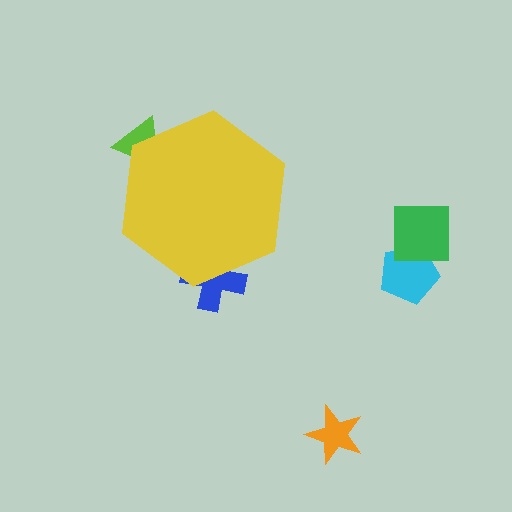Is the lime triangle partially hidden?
Yes, the lime triangle is partially hidden behind the yellow hexagon.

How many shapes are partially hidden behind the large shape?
2 shapes are partially hidden.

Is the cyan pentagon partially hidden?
No, the cyan pentagon is fully visible.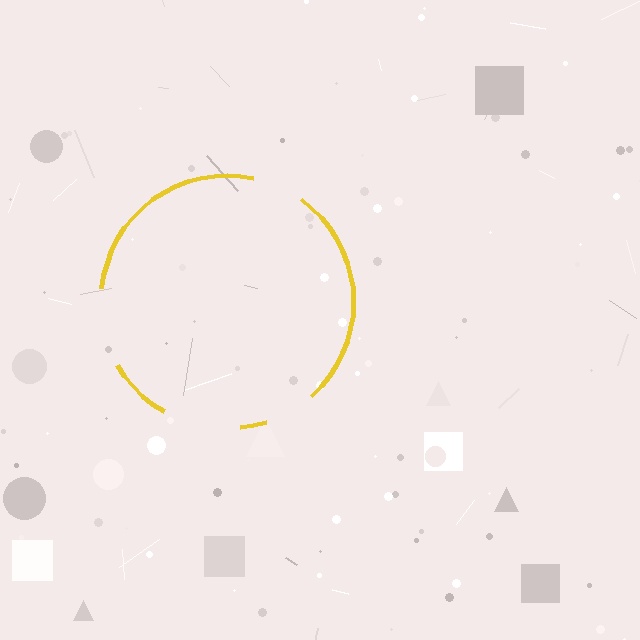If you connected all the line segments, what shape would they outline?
They would outline a circle.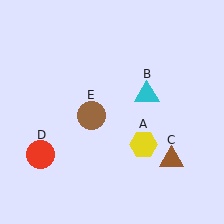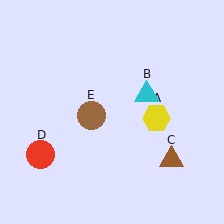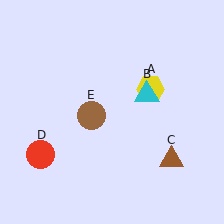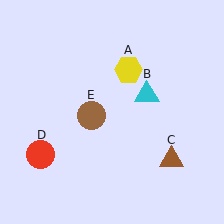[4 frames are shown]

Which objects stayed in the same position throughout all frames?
Cyan triangle (object B) and brown triangle (object C) and red circle (object D) and brown circle (object E) remained stationary.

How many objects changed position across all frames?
1 object changed position: yellow hexagon (object A).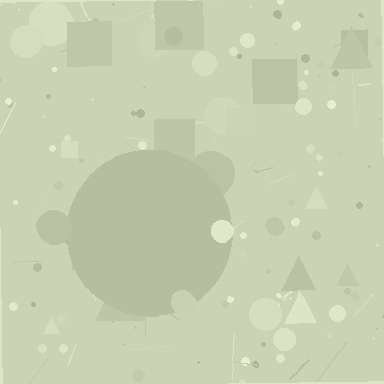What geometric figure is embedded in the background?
A circle is embedded in the background.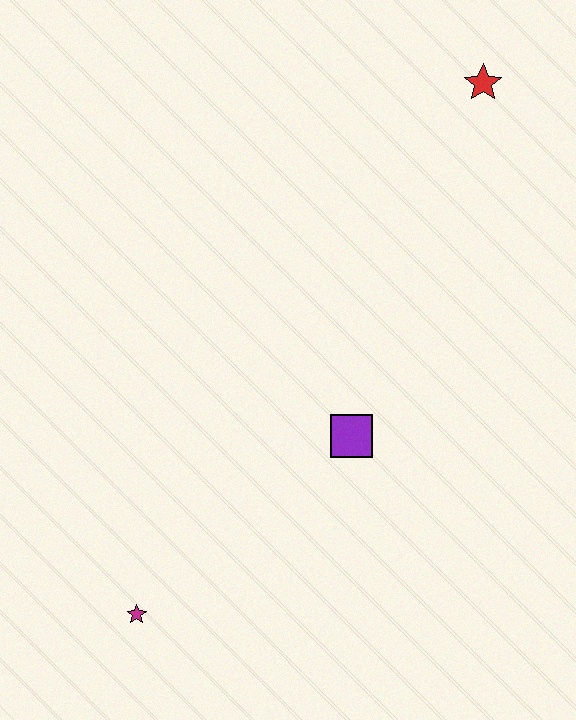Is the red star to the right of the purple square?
Yes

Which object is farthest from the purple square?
The red star is farthest from the purple square.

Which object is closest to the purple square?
The magenta star is closest to the purple square.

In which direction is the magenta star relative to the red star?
The magenta star is below the red star.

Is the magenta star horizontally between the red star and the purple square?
No